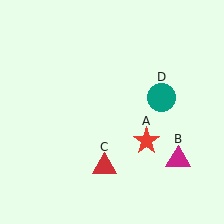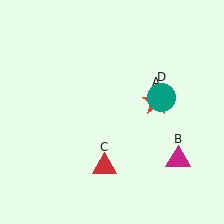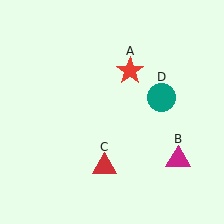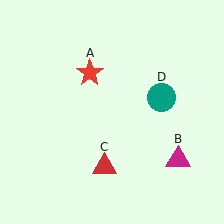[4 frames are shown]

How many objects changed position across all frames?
1 object changed position: red star (object A).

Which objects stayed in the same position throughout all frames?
Magenta triangle (object B) and red triangle (object C) and teal circle (object D) remained stationary.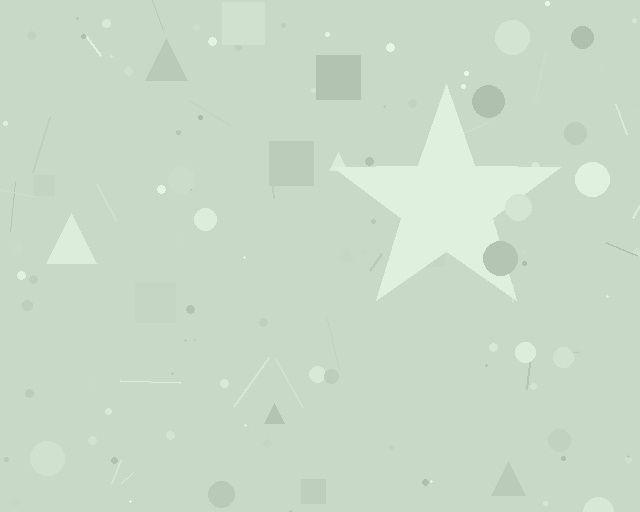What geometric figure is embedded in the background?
A star is embedded in the background.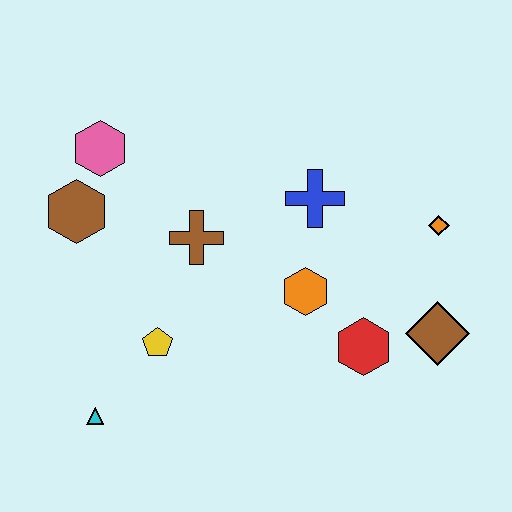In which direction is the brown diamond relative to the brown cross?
The brown diamond is to the right of the brown cross.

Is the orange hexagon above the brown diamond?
Yes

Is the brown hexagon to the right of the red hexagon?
No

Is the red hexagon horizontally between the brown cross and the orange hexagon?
No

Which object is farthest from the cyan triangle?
The orange diamond is farthest from the cyan triangle.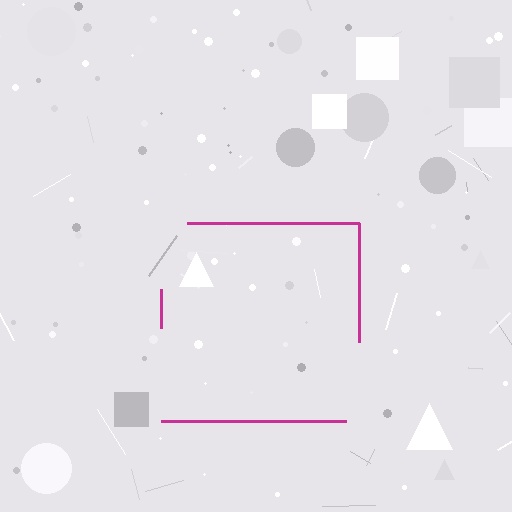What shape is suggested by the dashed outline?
The dashed outline suggests a square.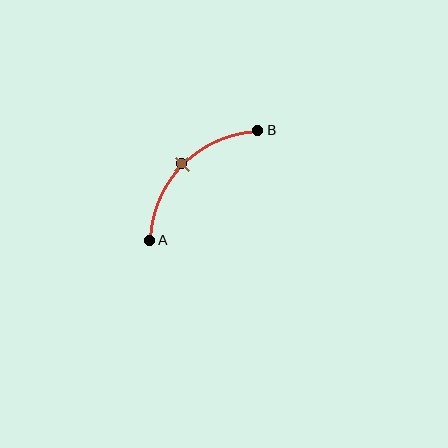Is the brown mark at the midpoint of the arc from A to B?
Yes. The brown mark lies on the arc at equal arc-length from both A and B — it is the arc midpoint.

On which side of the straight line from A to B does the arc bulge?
The arc bulges above and to the left of the straight line connecting A and B.